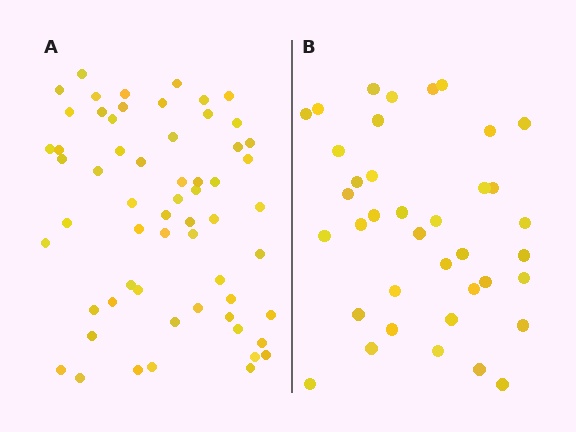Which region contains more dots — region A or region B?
Region A (the left region) has more dots.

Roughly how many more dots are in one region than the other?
Region A has approximately 20 more dots than region B.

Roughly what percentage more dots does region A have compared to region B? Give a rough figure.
About 60% more.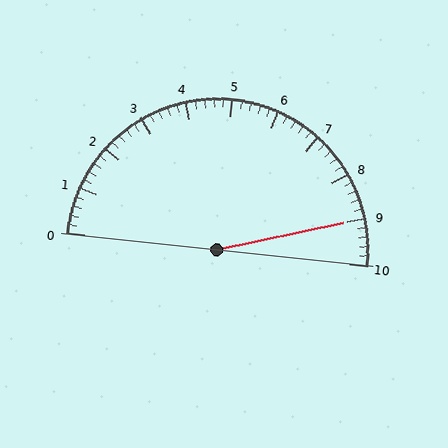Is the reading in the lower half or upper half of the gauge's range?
The reading is in the upper half of the range (0 to 10).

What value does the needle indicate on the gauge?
The needle indicates approximately 9.0.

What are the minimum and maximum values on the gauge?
The gauge ranges from 0 to 10.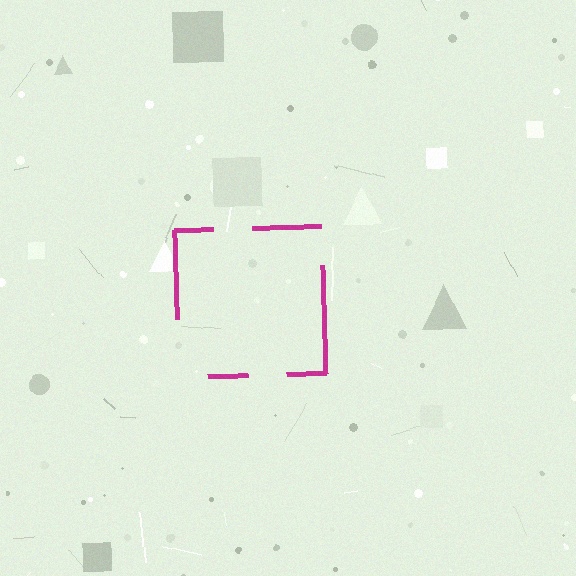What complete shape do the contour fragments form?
The contour fragments form a square.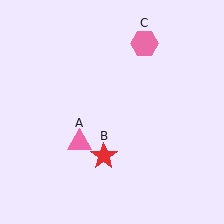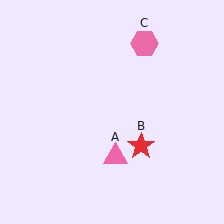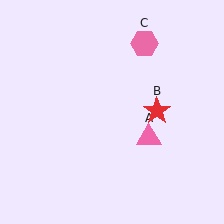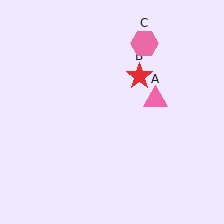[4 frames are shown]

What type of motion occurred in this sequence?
The pink triangle (object A), red star (object B) rotated counterclockwise around the center of the scene.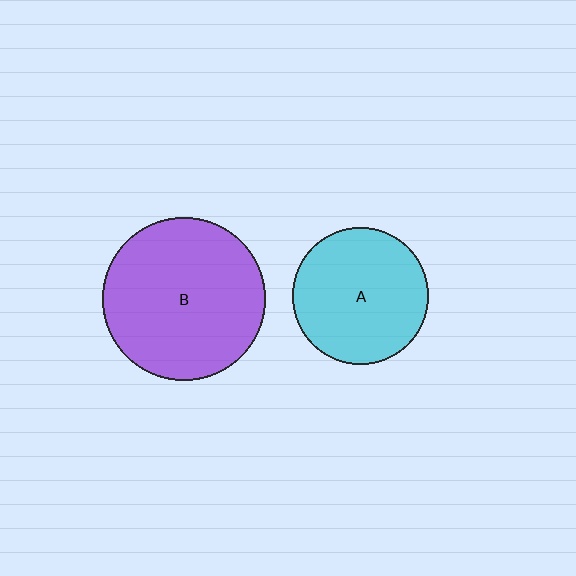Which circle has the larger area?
Circle B (purple).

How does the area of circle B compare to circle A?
Approximately 1.4 times.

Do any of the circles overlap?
No, none of the circles overlap.